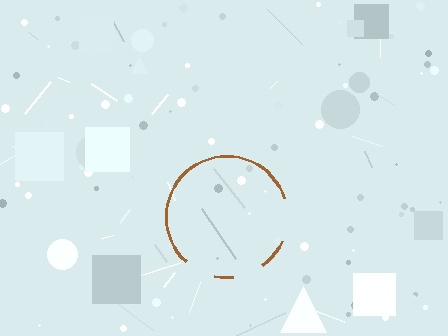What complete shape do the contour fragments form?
The contour fragments form a circle.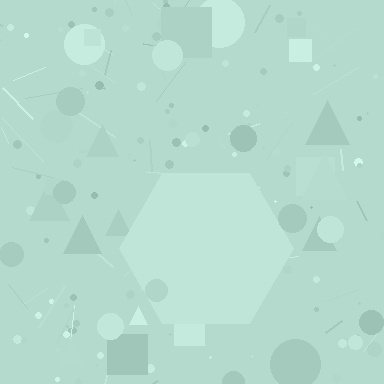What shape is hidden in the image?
A hexagon is hidden in the image.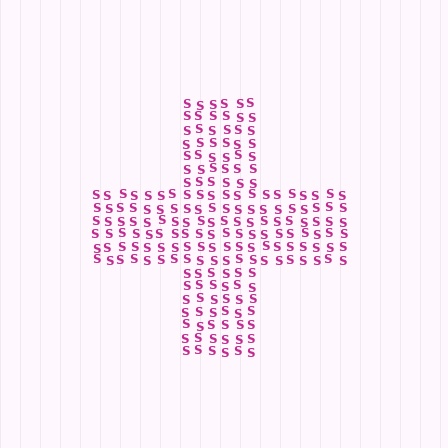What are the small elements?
The small elements are letter S's.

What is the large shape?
The large shape is a cross.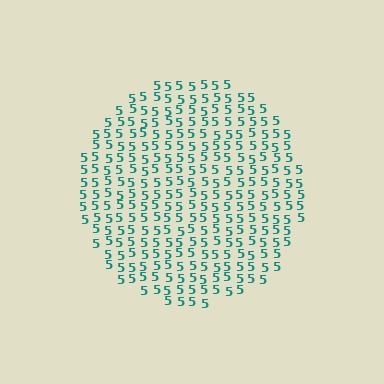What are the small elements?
The small elements are digit 5's.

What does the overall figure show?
The overall figure shows a circle.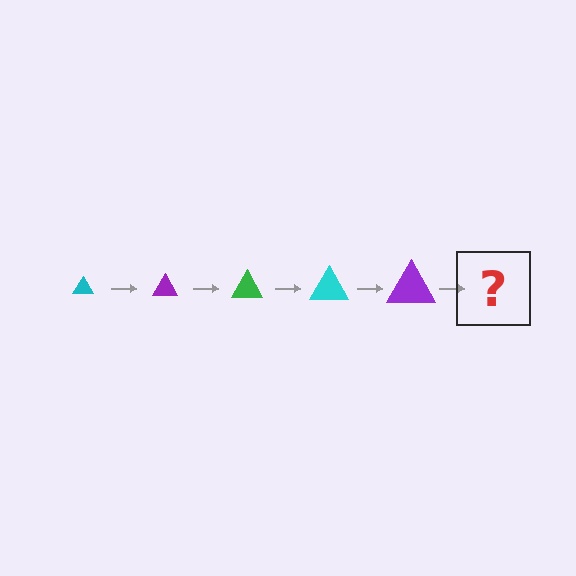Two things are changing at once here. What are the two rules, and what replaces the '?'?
The two rules are that the triangle grows larger each step and the color cycles through cyan, purple, and green. The '?' should be a green triangle, larger than the previous one.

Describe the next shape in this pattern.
It should be a green triangle, larger than the previous one.